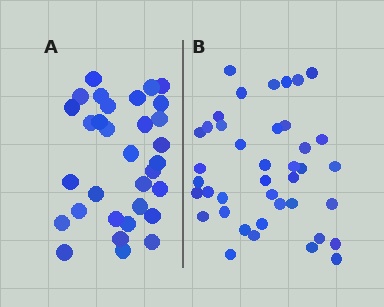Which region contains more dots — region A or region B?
Region B (the right region) has more dots.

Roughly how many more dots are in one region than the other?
Region B has roughly 8 or so more dots than region A.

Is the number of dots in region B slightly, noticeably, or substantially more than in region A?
Region B has noticeably more, but not dramatically so. The ratio is roughly 1.2 to 1.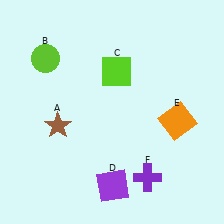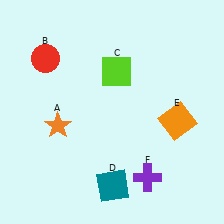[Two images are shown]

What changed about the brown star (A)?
In Image 1, A is brown. In Image 2, it changed to orange.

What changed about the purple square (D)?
In Image 1, D is purple. In Image 2, it changed to teal.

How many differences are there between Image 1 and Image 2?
There are 3 differences between the two images.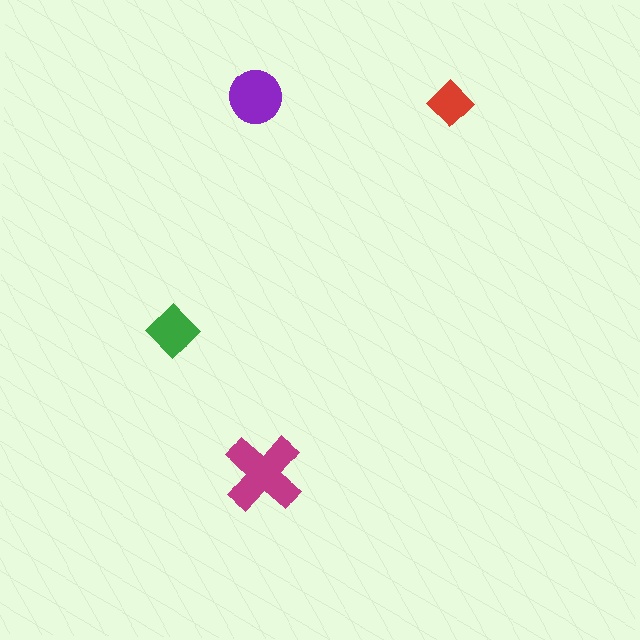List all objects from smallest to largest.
The red diamond, the green diamond, the purple circle, the magenta cross.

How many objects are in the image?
There are 4 objects in the image.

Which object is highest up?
The purple circle is topmost.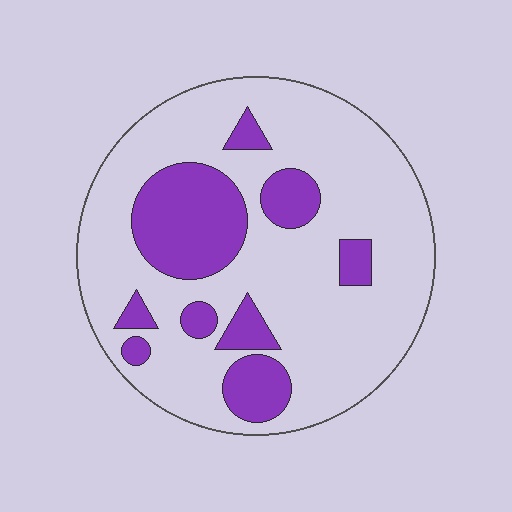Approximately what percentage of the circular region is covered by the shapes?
Approximately 25%.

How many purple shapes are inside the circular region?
9.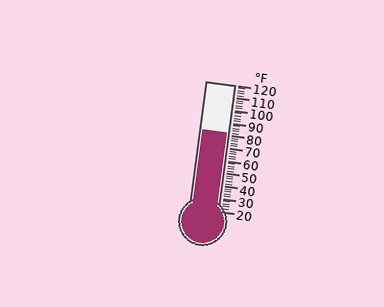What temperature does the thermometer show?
The thermometer shows approximately 82°F.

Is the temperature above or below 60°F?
The temperature is above 60°F.